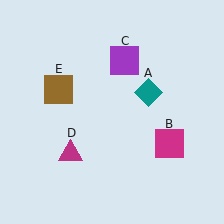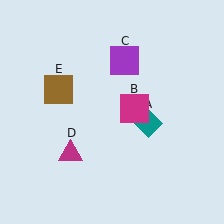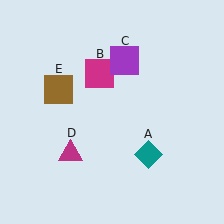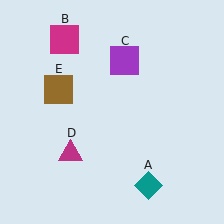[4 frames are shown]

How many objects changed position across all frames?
2 objects changed position: teal diamond (object A), magenta square (object B).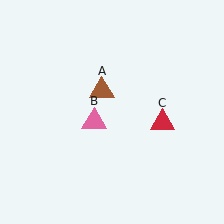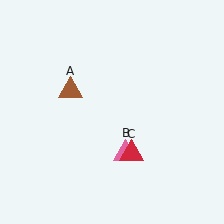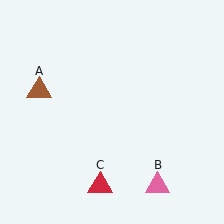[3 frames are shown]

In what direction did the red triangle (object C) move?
The red triangle (object C) moved down and to the left.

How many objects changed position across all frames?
3 objects changed position: brown triangle (object A), pink triangle (object B), red triangle (object C).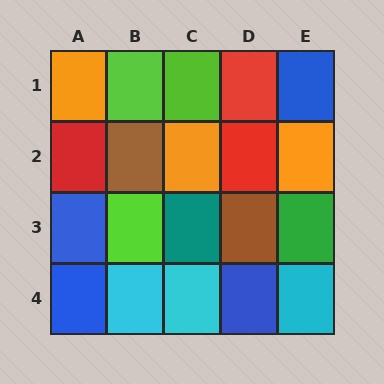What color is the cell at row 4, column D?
Blue.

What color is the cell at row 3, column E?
Green.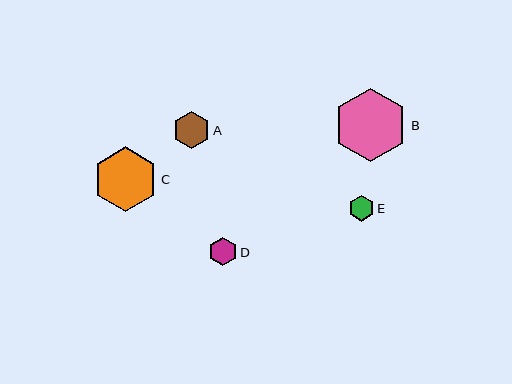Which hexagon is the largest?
Hexagon B is the largest with a size of approximately 74 pixels.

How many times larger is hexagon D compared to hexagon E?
Hexagon D is approximately 1.1 times the size of hexagon E.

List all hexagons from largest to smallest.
From largest to smallest: B, C, A, D, E.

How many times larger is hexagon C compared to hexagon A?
Hexagon C is approximately 1.7 times the size of hexagon A.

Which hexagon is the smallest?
Hexagon E is the smallest with a size of approximately 25 pixels.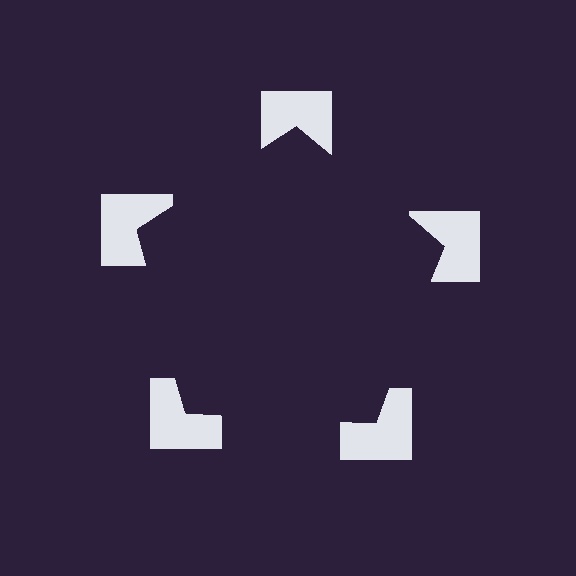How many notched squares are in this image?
There are 5 — one at each vertex of the illusory pentagon.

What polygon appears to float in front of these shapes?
An illusory pentagon — its edges are inferred from the aligned wedge cuts in the notched squares, not physically drawn.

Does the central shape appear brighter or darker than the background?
It typically appears slightly darker than the background, even though no actual brightness change is drawn.